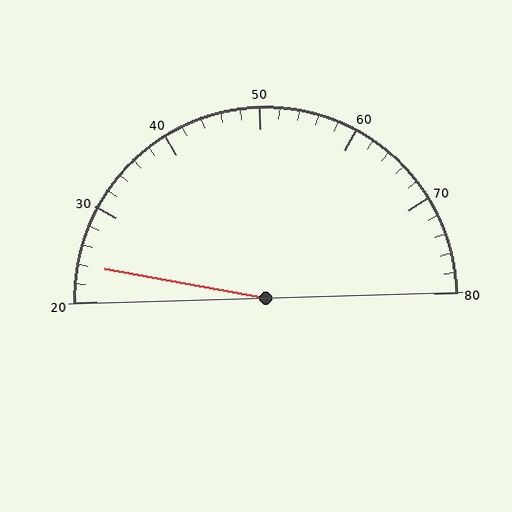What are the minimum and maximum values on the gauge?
The gauge ranges from 20 to 80.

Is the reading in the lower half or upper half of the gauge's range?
The reading is in the lower half of the range (20 to 80).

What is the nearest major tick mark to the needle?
The nearest major tick mark is 20.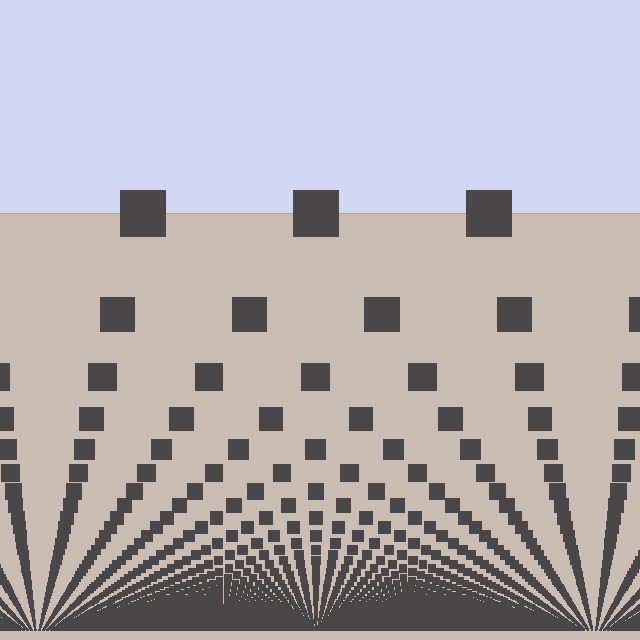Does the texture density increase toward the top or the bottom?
Density increases toward the bottom.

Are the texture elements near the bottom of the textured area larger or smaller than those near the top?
Smaller. The gradient is inverted — elements near the bottom are smaller and denser.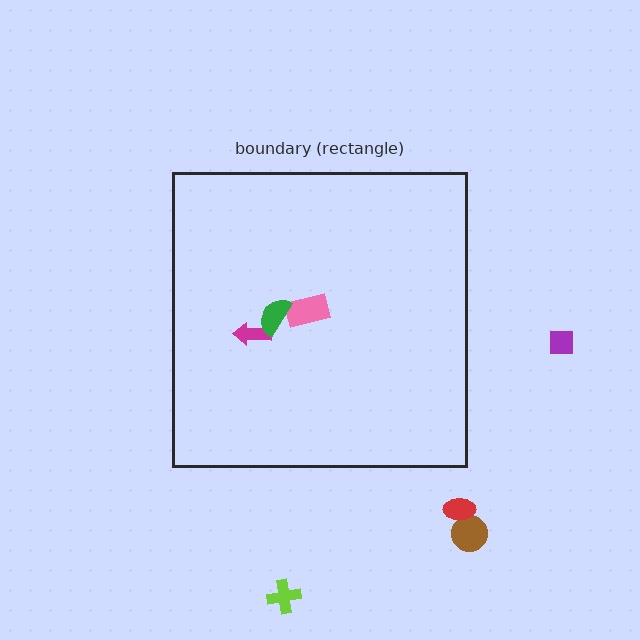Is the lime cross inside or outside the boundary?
Outside.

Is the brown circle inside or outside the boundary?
Outside.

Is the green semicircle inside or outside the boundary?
Inside.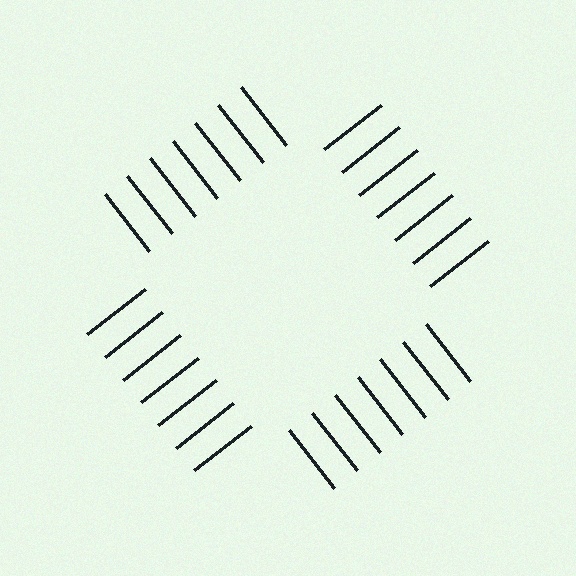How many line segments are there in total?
28 — 7 along each of the 4 edges.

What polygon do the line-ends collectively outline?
An illusory square — the line segments terminate on its edges but no continuous stroke is drawn.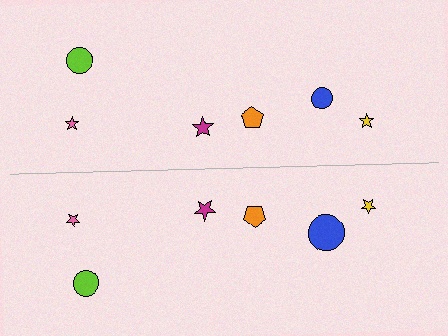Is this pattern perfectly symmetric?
No, the pattern is not perfectly symmetric. The blue circle on the bottom side has a different size than its mirror counterpart.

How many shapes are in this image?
There are 12 shapes in this image.